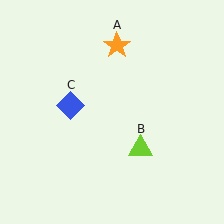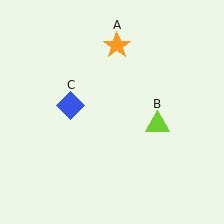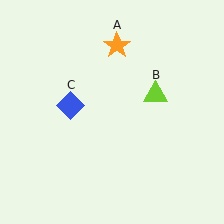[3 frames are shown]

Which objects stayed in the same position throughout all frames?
Orange star (object A) and blue diamond (object C) remained stationary.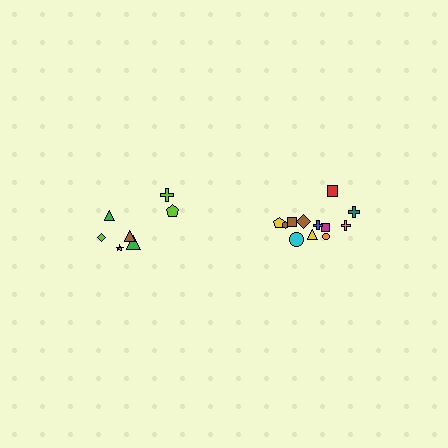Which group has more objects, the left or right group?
The right group.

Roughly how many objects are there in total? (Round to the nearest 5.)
Roughly 20 objects in total.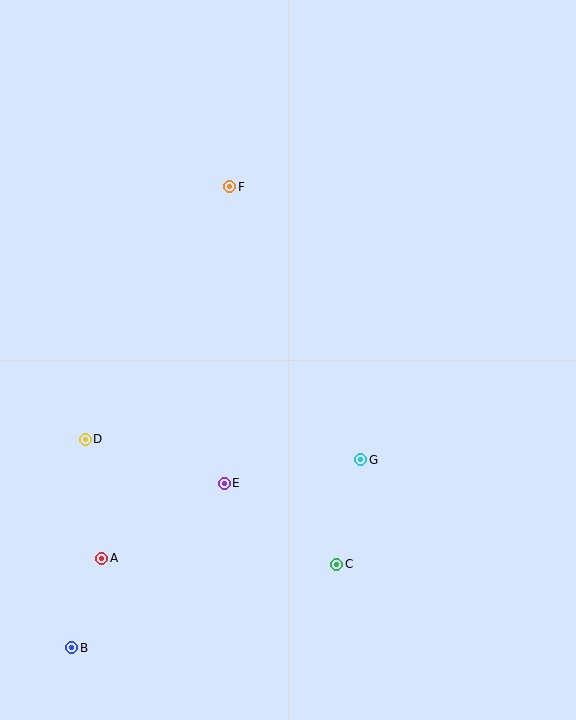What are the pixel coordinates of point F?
Point F is at (230, 187).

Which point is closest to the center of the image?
Point G at (361, 460) is closest to the center.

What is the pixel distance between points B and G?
The distance between B and G is 345 pixels.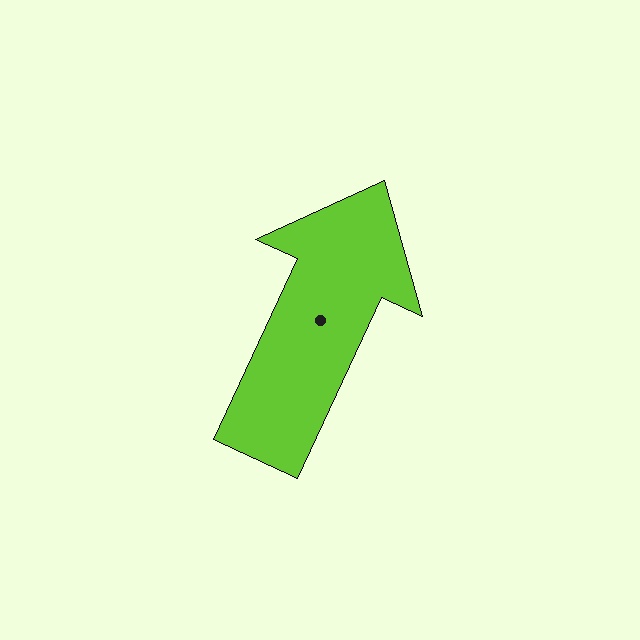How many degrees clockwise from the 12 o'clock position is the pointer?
Approximately 25 degrees.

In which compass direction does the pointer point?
Northeast.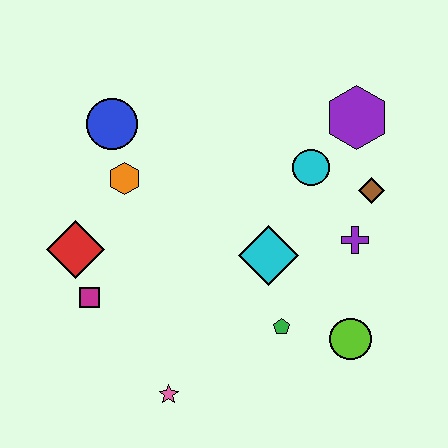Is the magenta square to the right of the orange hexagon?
No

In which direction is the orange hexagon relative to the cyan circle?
The orange hexagon is to the left of the cyan circle.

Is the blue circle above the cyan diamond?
Yes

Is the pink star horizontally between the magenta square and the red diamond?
No